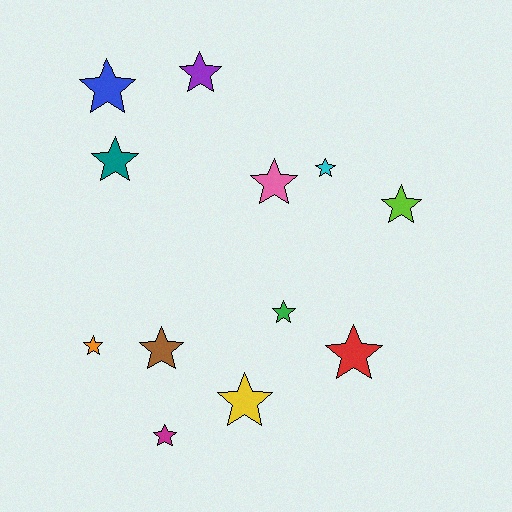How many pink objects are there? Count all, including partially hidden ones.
There is 1 pink object.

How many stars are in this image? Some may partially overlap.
There are 12 stars.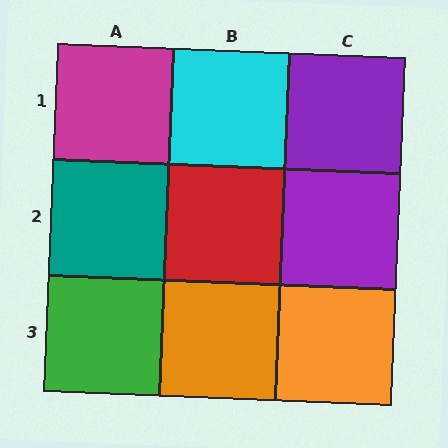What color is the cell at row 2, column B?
Red.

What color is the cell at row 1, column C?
Purple.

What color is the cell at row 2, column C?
Purple.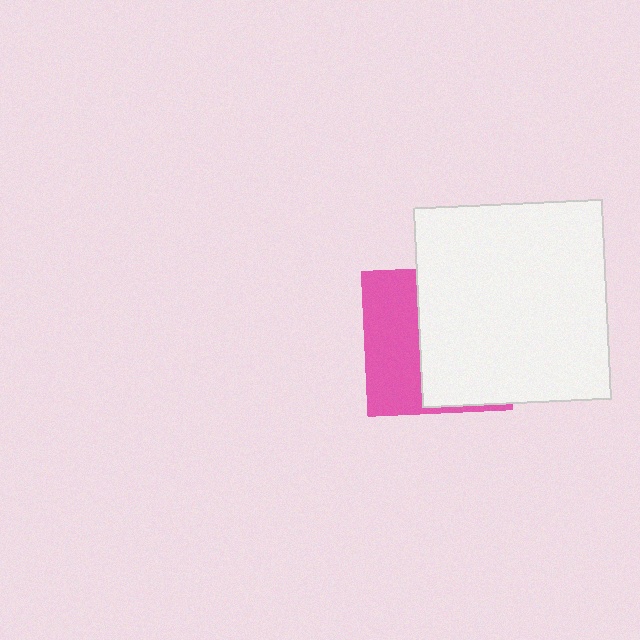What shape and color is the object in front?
The object in front is a white rectangle.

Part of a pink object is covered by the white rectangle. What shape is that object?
It is a square.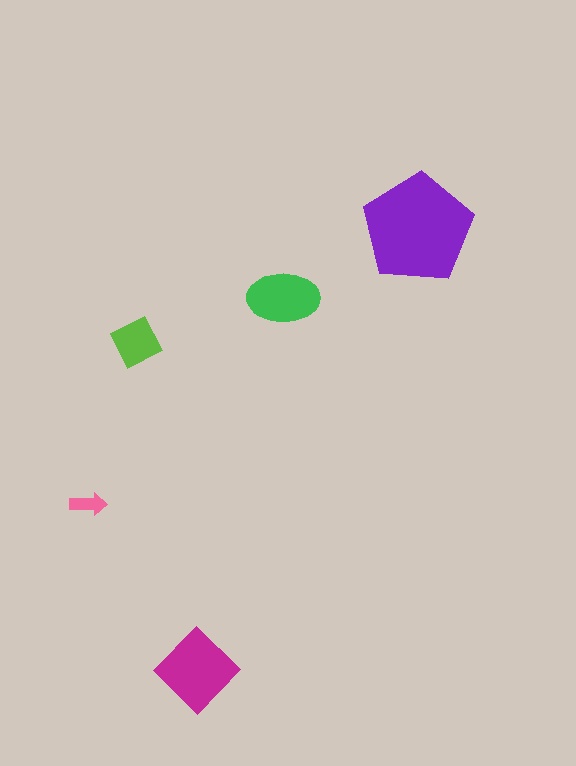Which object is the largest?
The purple pentagon.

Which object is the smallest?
The pink arrow.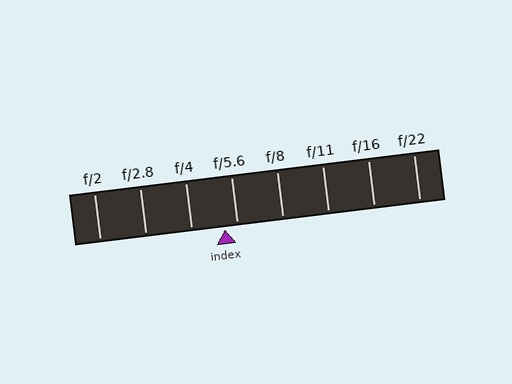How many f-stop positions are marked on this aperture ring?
There are 8 f-stop positions marked.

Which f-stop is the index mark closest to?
The index mark is closest to f/5.6.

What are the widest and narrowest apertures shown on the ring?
The widest aperture shown is f/2 and the narrowest is f/22.